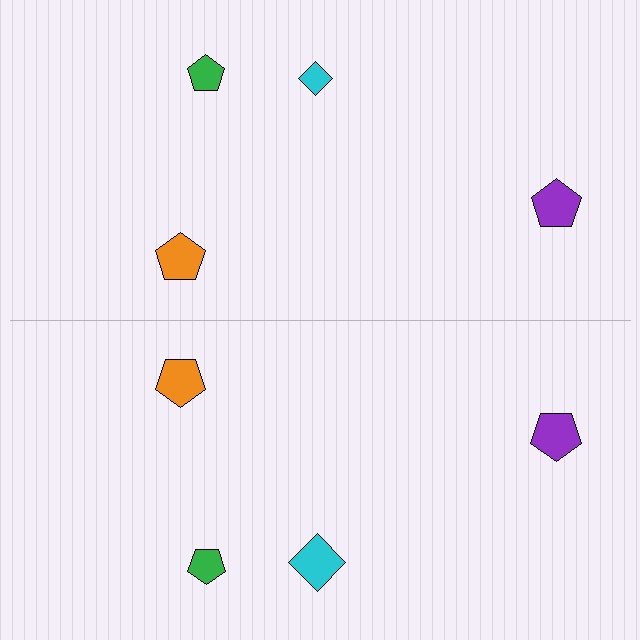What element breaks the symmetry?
The cyan diamond on the bottom side has a different size than its mirror counterpart.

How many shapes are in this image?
There are 8 shapes in this image.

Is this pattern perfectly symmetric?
No, the pattern is not perfectly symmetric. The cyan diamond on the bottom side has a different size than its mirror counterpart.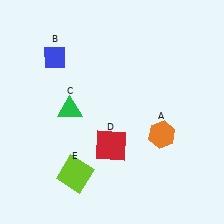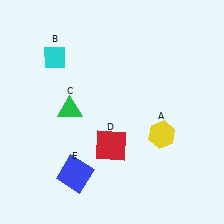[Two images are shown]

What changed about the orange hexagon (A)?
In Image 1, A is orange. In Image 2, it changed to yellow.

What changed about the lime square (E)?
In Image 1, E is lime. In Image 2, it changed to blue.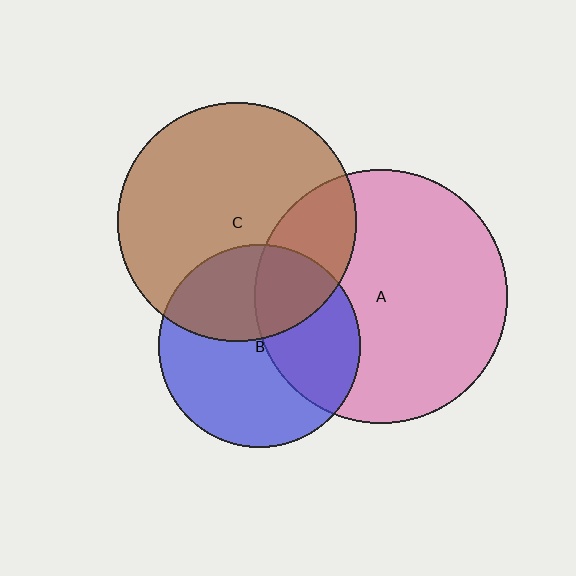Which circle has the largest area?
Circle A (pink).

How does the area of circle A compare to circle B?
Approximately 1.6 times.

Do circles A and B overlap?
Yes.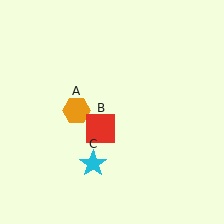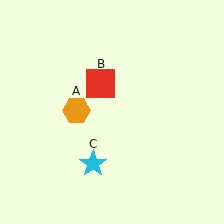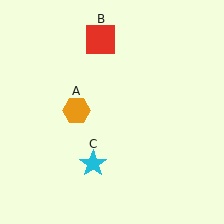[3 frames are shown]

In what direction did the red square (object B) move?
The red square (object B) moved up.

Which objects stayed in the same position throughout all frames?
Orange hexagon (object A) and cyan star (object C) remained stationary.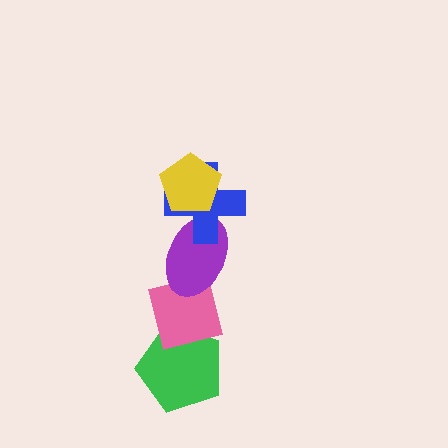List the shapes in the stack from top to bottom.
From top to bottom: the yellow pentagon, the blue cross, the purple ellipse, the pink square, the green pentagon.